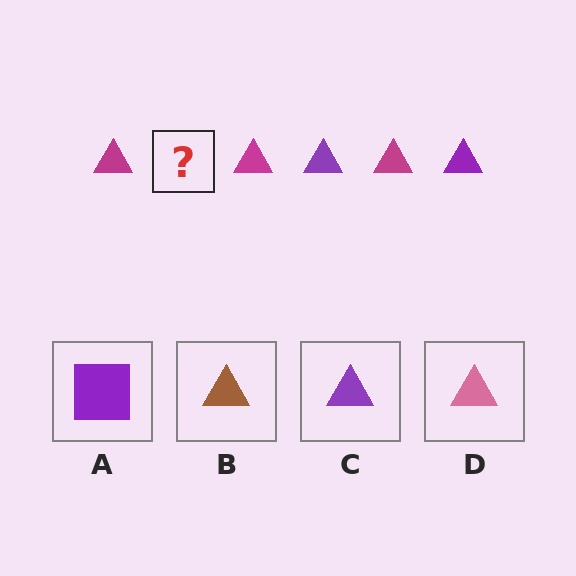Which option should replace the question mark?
Option C.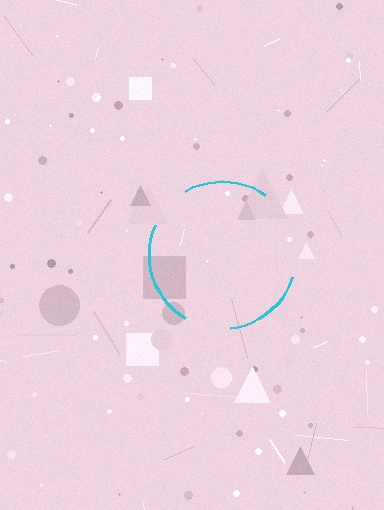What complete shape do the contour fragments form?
The contour fragments form a circle.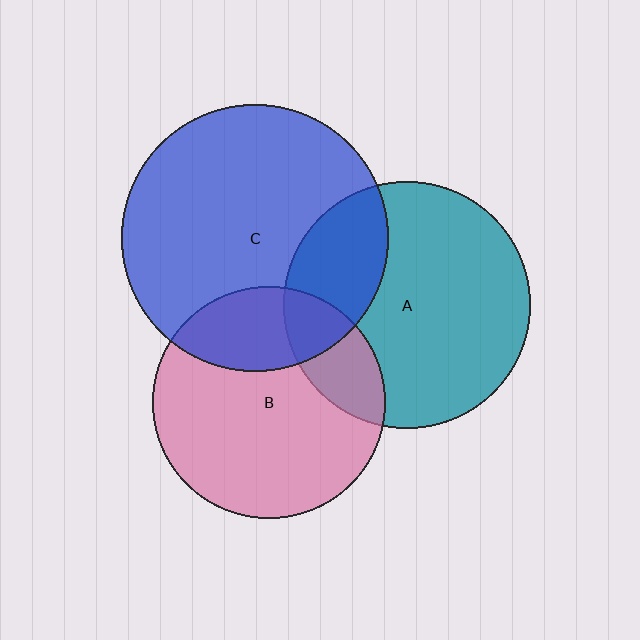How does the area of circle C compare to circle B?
Approximately 1.3 times.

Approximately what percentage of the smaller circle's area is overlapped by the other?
Approximately 20%.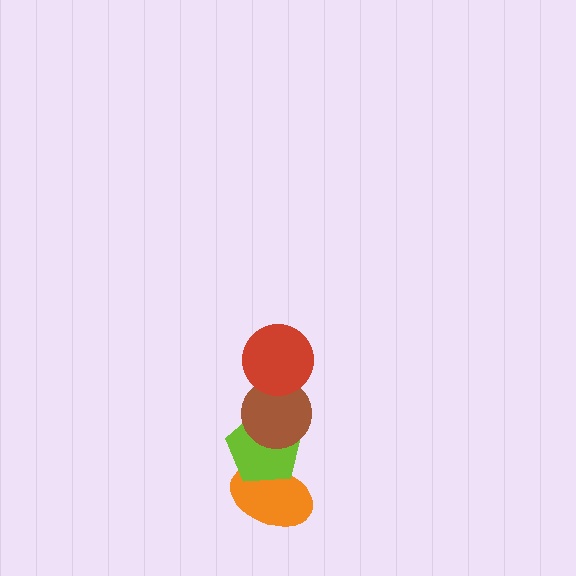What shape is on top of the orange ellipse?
The lime pentagon is on top of the orange ellipse.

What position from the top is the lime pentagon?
The lime pentagon is 3rd from the top.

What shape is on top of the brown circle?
The red circle is on top of the brown circle.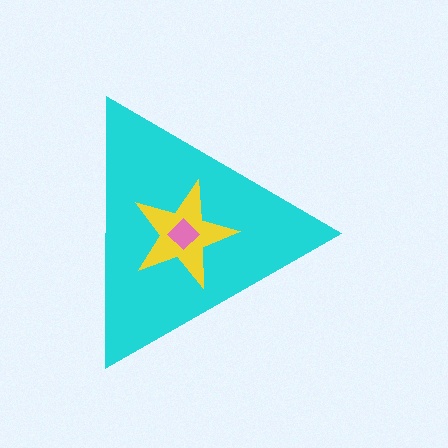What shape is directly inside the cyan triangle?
The yellow star.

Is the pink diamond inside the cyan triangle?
Yes.